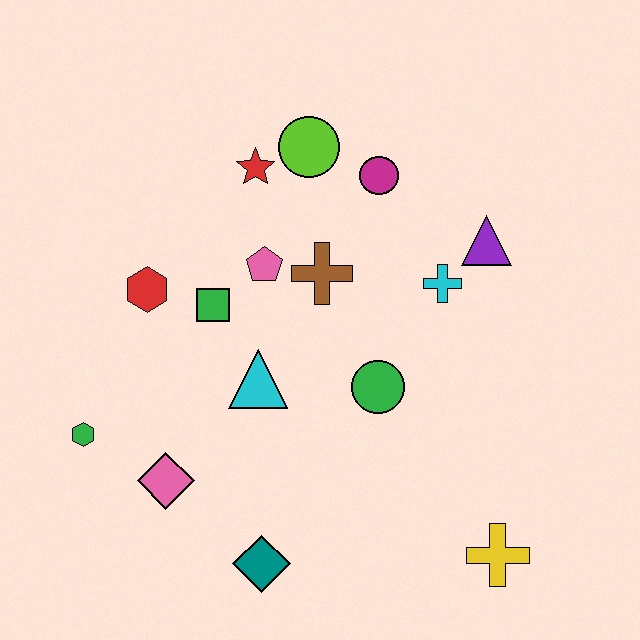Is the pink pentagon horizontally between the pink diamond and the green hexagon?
No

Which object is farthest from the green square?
The yellow cross is farthest from the green square.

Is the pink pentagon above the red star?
No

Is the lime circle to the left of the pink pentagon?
No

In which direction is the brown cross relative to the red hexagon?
The brown cross is to the right of the red hexagon.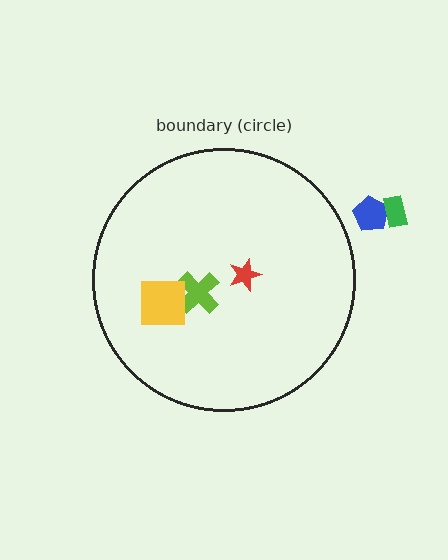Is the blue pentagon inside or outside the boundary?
Outside.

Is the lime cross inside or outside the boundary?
Inside.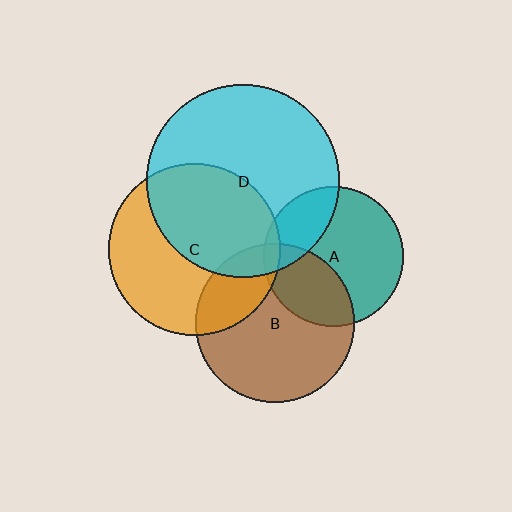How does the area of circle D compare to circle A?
Approximately 1.9 times.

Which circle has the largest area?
Circle D (cyan).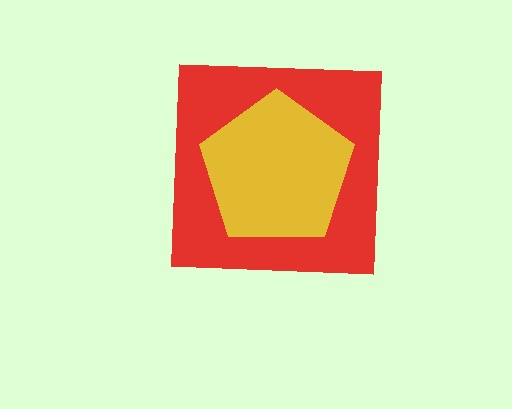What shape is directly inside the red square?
The yellow pentagon.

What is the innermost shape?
The yellow pentagon.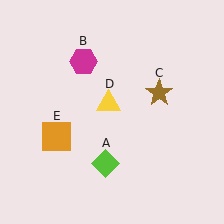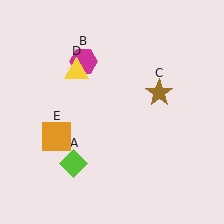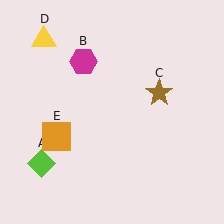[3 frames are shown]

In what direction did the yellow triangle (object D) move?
The yellow triangle (object D) moved up and to the left.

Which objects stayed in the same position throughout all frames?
Magenta hexagon (object B) and brown star (object C) and orange square (object E) remained stationary.